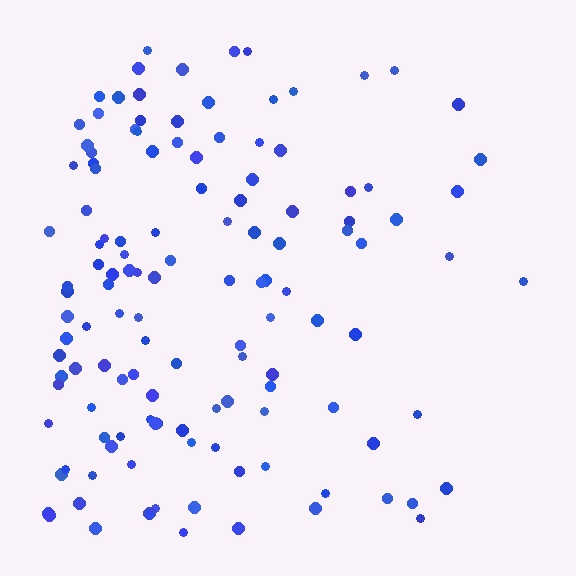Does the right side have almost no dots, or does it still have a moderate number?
Still a moderate number, just noticeably fewer than the left.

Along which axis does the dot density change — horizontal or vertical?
Horizontal.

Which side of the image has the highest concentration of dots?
The left.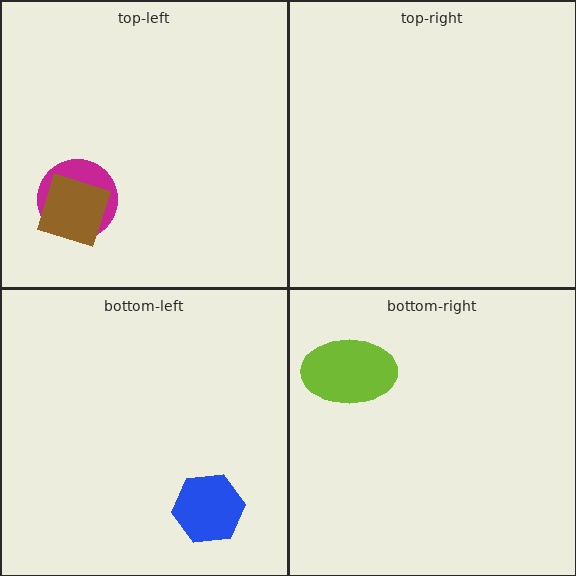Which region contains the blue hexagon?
The bottom-left region.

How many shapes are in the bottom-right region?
1.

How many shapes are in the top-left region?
2.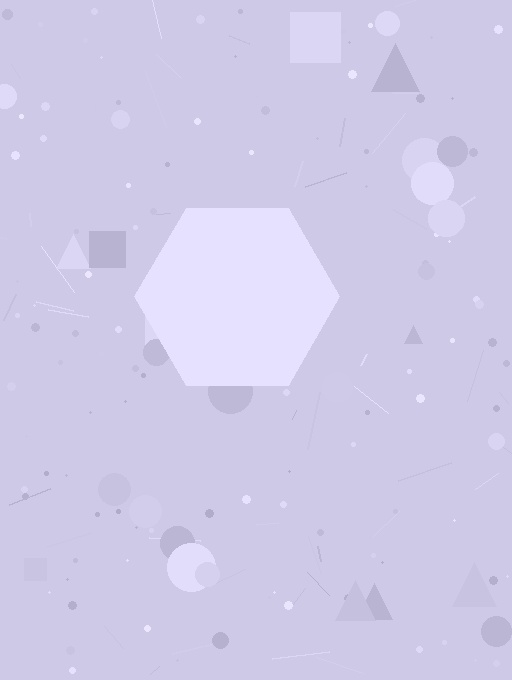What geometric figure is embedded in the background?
A hexagon is embedded in the background.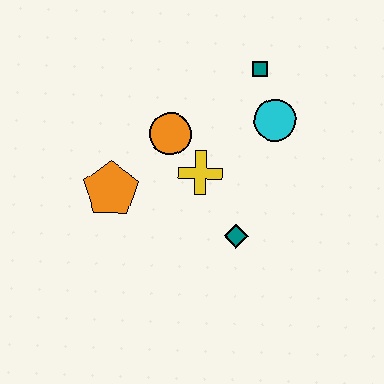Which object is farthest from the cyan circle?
The orange pentagon is farthest from the cyan circle.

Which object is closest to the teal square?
The cyan circle is closest to the teal square.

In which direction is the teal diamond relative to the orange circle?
The teal diamond is below the orange circle.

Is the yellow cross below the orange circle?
Yes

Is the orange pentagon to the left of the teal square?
Yes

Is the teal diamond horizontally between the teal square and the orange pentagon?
Yes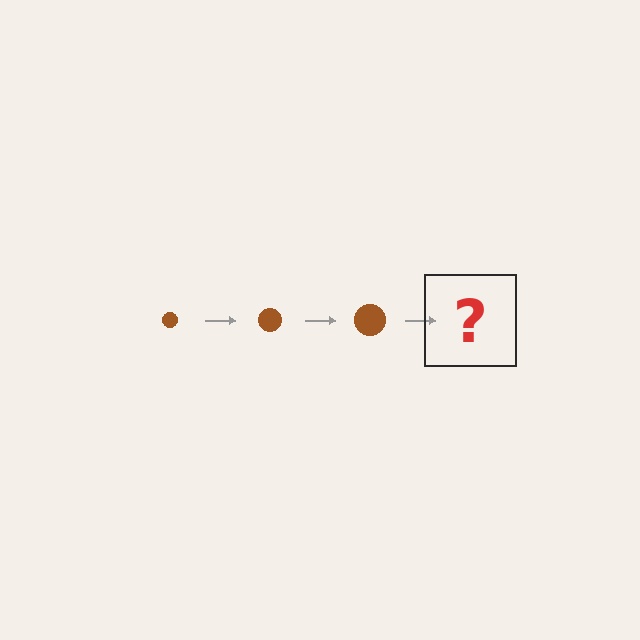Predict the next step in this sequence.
The next step is a brown circle, larger than the previous one.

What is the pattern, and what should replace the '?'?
The pattern is that the circle gets progressively larger each step. The '?' should be a brown circle, larger than the previous one.